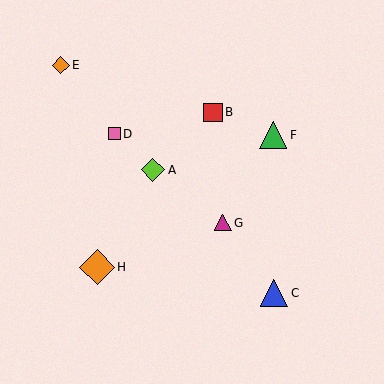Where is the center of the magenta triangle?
The center of the magenta triangle is at (223, 223).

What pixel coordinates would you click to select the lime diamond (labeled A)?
Click at (153, 170) to select the lime diamond A.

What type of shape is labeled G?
Shape G is a magenta triangle.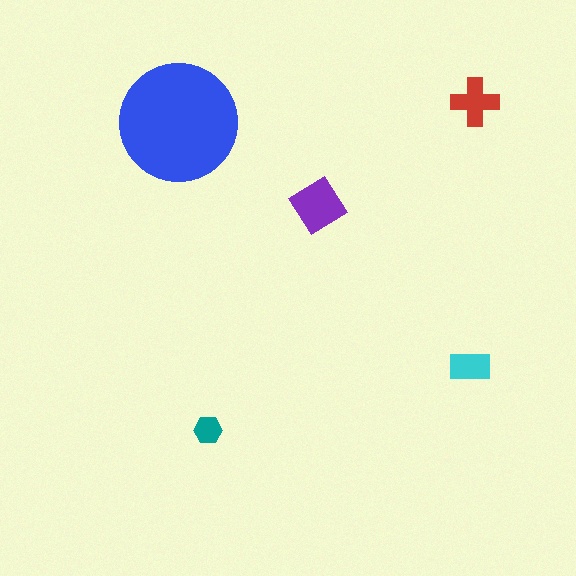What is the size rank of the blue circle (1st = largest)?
1st.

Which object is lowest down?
The teal hexagon is bottommost.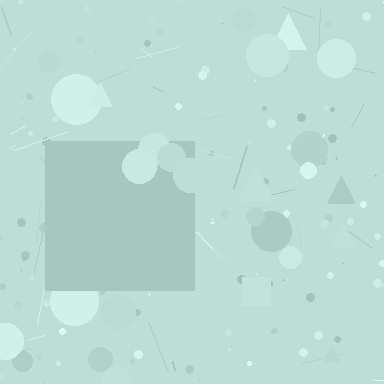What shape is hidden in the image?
A square is hidden in the image.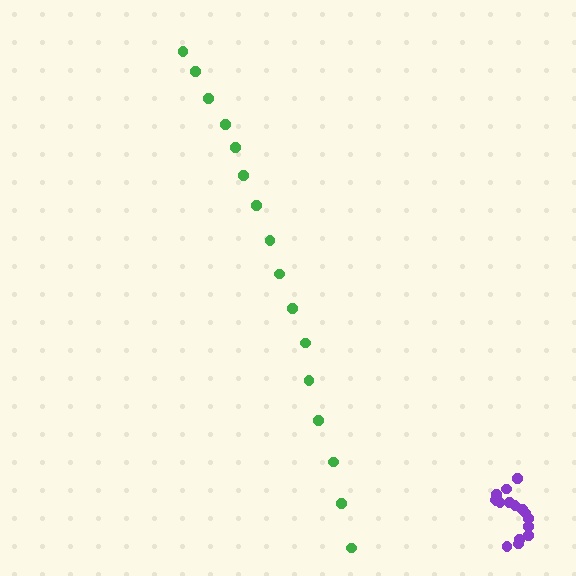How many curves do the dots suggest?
There are 2 distinct paths.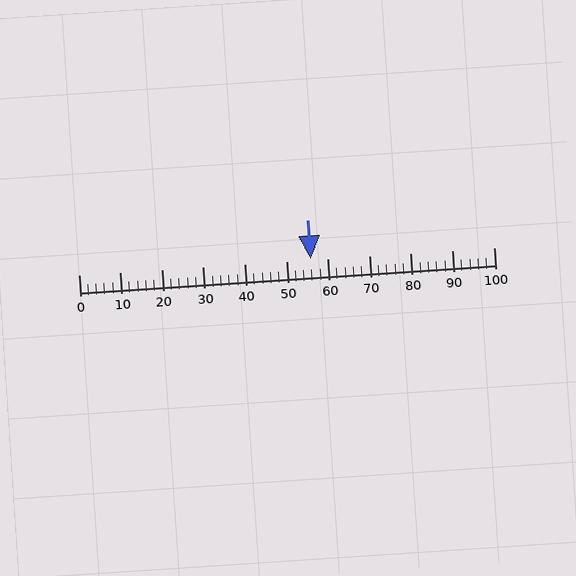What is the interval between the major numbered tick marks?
The major tick marks are spaced 10 units apart.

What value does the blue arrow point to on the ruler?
The blue arrow points to approximately 56.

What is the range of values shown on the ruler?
The ruler shows values from 0 to 100.